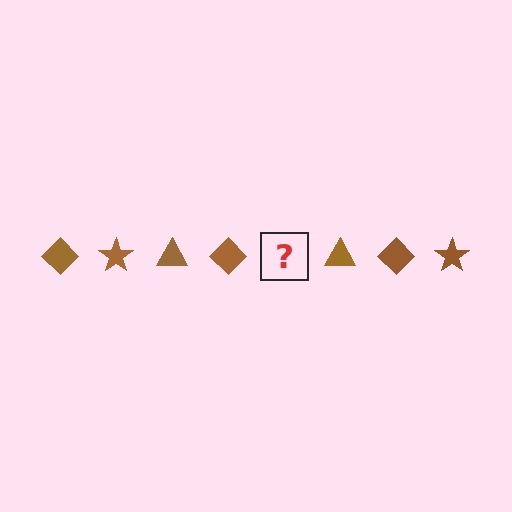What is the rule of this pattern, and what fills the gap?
The rule is that the pattern cycles through diamond, star, triangle shapes in brown. The gap should be filled with a brown star.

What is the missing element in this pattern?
The missing element is a brown star.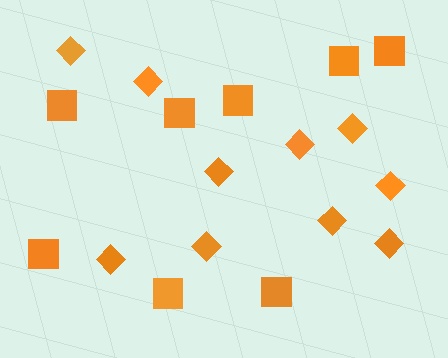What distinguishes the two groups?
There are 2 groups: one group of squares (8) and one group of diamonds (10).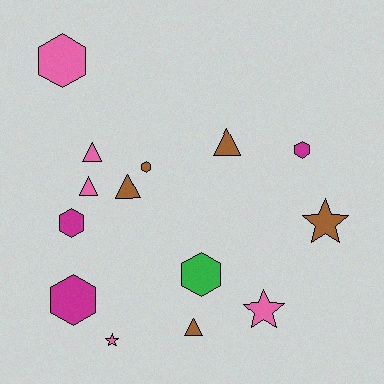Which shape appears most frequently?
Hexagon, with 6 objects.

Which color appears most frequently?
Brown, with 5 objects.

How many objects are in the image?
There are 14 objects.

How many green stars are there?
There are no green stars.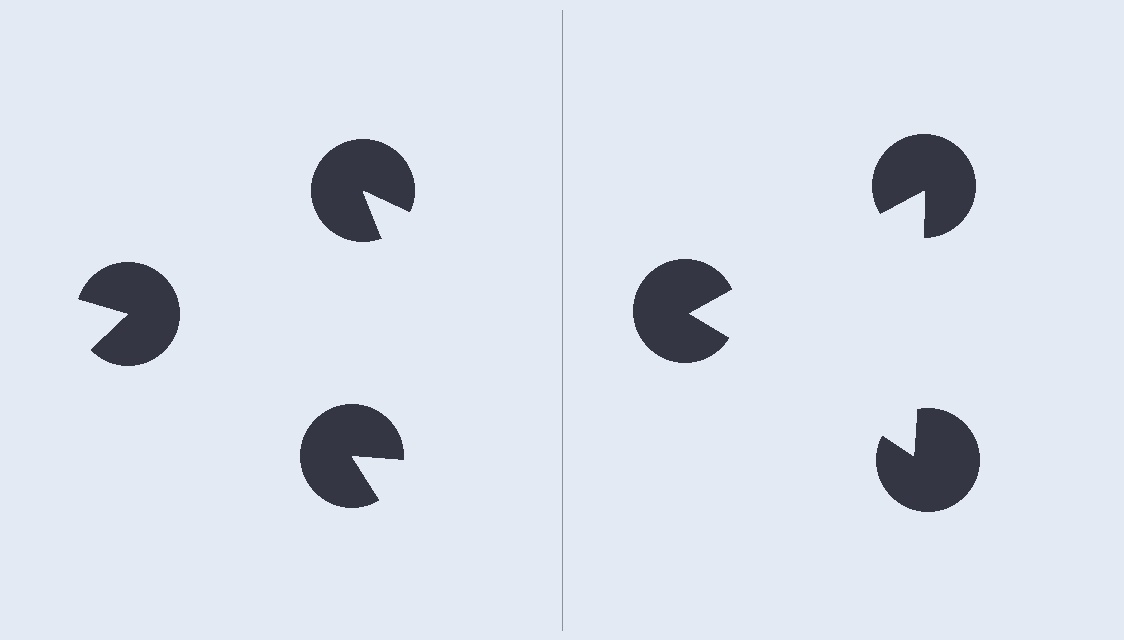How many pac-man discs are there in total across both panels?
6 — 3 on each side.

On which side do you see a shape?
An illusory triangle appears on the right side. On the left side the wedge cuts are rotated, so no coherent shape forms.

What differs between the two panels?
The pac-man discs are positioned identically on both sides; only the wedge orientations differ. On the right they align to a triangle; on the left they are misaligned.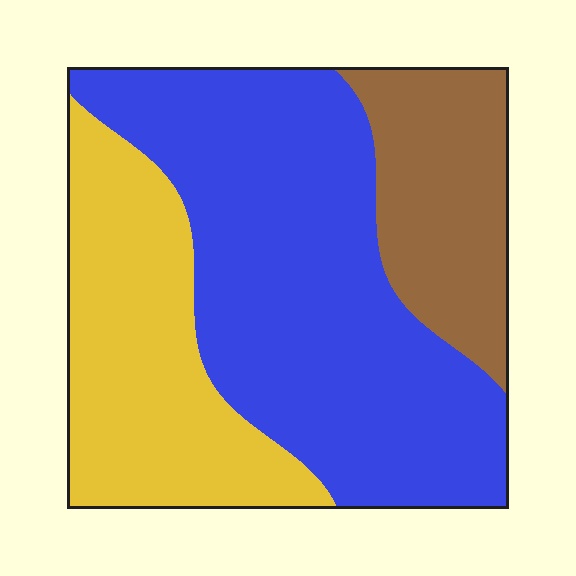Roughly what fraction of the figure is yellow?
Yellow covers 29% of the figure.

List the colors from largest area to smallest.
From largest to smallest: blue, yellow, brown.